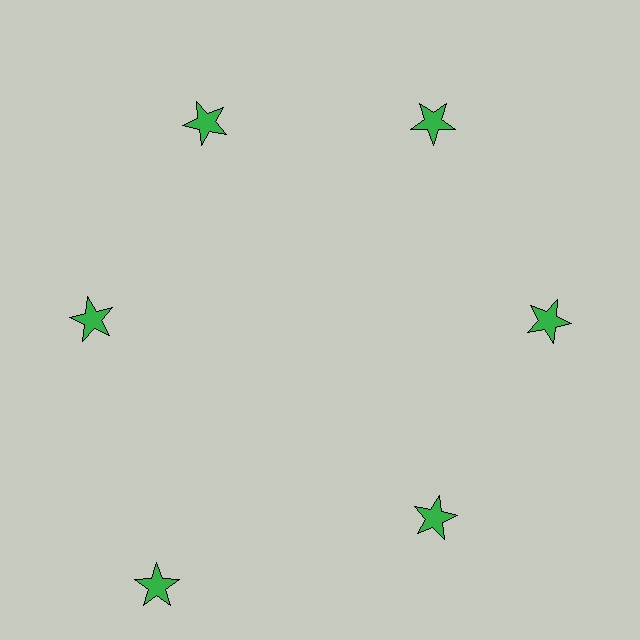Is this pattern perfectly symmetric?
No. The 6 green stars are arranged in a ring, but one element near the 7 o'clock position is pushed outward from the center, breaking the 6-fold rotational symmetry.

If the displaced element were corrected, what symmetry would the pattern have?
It would have 6-fold rotational symmetry — the pattern would map onto itself every 60 degrees.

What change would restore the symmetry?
The symmetry would be restored by moving it inward, back onto the ring so that all 6 stars sit at equal angles and equal distance from the center.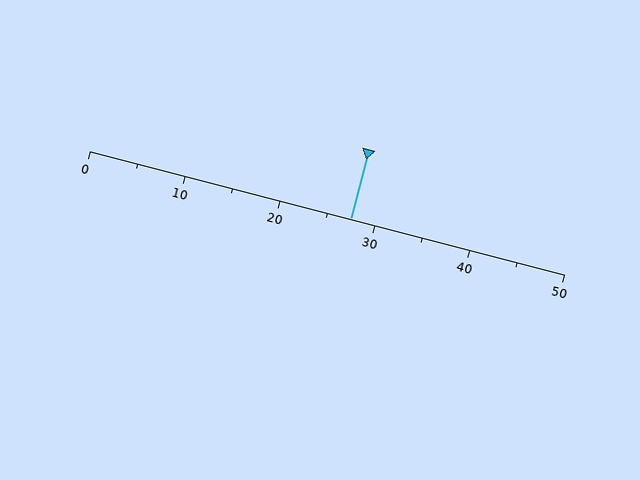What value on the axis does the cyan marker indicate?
The marker indicates approximately 27.5.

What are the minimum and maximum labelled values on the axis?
The axis runs from 0 to 50.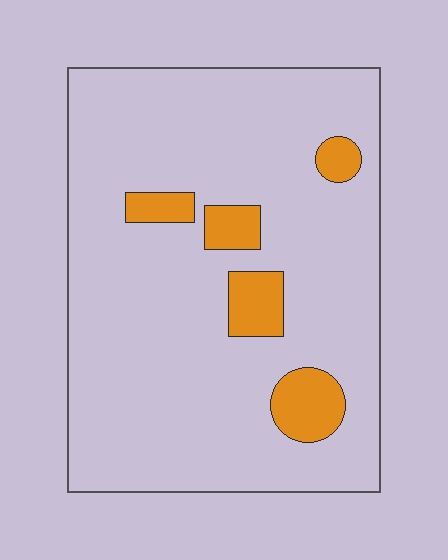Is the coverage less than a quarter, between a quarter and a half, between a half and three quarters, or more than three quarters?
Less than a quarter.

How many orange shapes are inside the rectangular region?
5.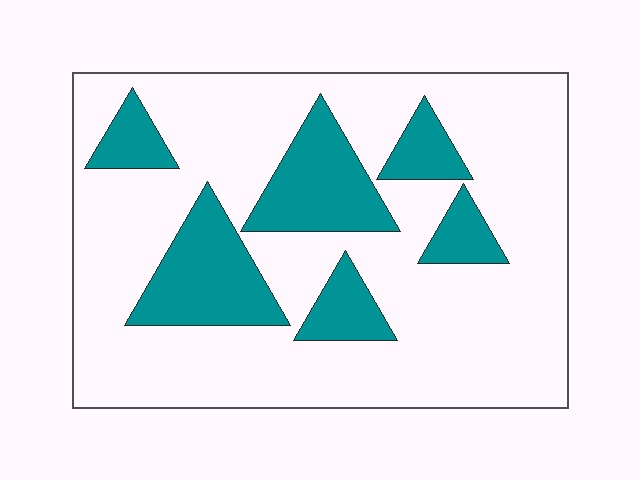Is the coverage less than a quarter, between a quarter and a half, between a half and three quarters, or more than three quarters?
Less than a quarter.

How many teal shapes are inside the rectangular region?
6.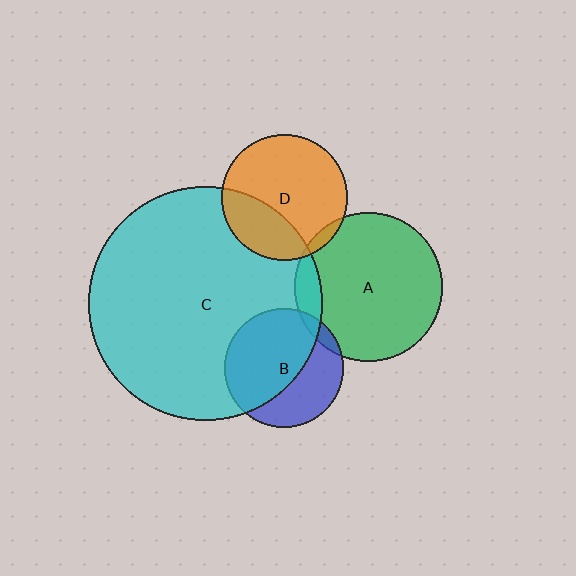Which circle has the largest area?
Circle C (cyan).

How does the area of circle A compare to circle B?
Approximately 1.6 times.